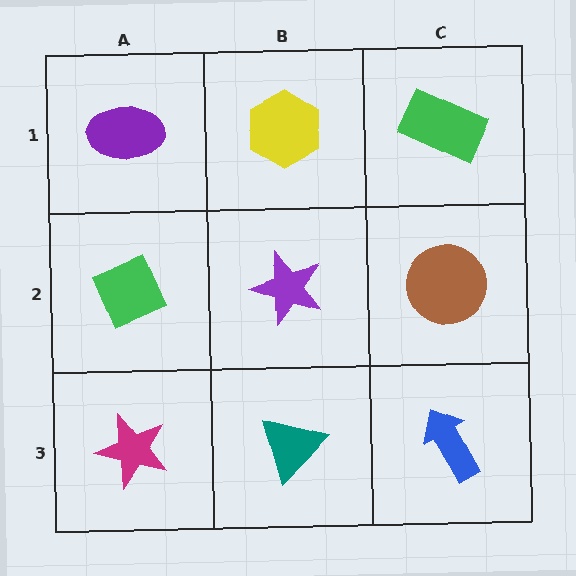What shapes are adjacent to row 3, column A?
A green diamond (row 2, column A), a teal triangle (row 3, column B).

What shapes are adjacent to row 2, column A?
A purple ellipse (row 1, column A), a magenta star (row 3, column A), a purple star (row 2, column B).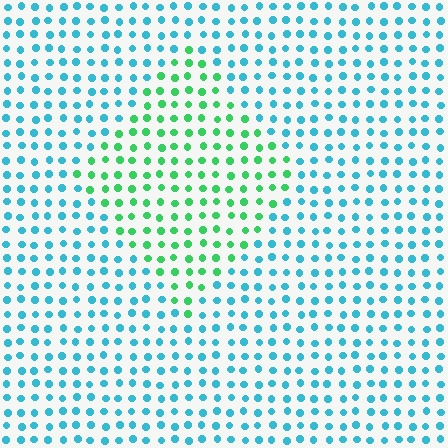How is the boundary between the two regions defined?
The boundary is defined purely by a slight shift in hue (about 52 degrees). Spacing, size, and orientation are identical on both sides.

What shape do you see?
I see a diamond.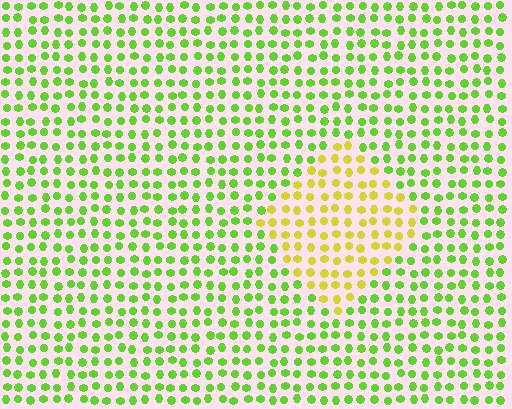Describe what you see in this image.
The image is filled with small lime elements in a uniform arrangement. A diamond-shaped region is visible where the elements are tinted to a slightly different hue, forming a subtle color boundary.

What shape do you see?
I see a diamond.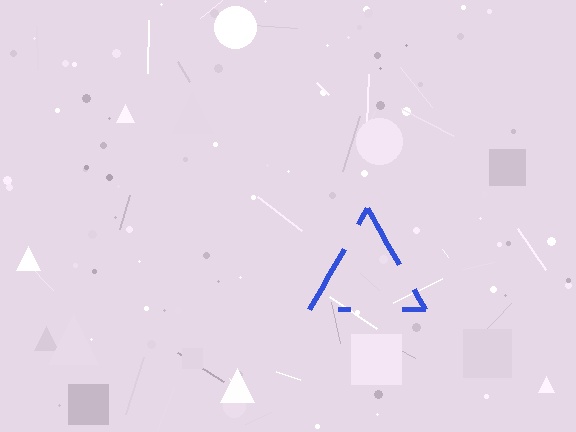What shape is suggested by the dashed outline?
The dashed outline suggests a triangle.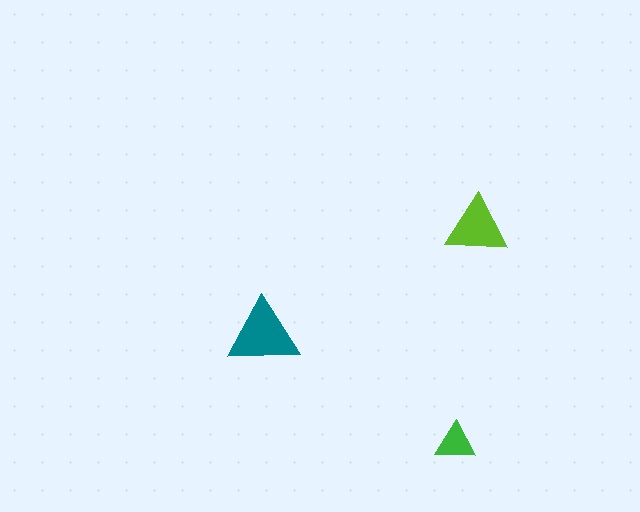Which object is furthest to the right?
The lime triangle is rightmost.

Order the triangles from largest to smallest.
the teal one, the lime one, the green one.